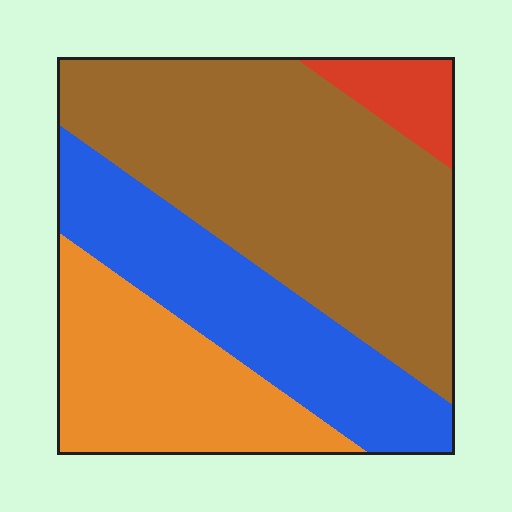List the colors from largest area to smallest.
From largest to smallest: brown, blue, orange, red.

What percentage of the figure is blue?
Blue takes up about one quarter (1/4) of the figure.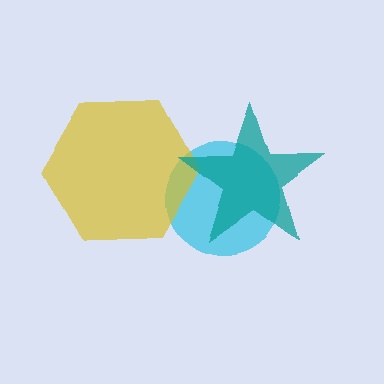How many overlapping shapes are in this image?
There are 3 overlapping shapes in the image.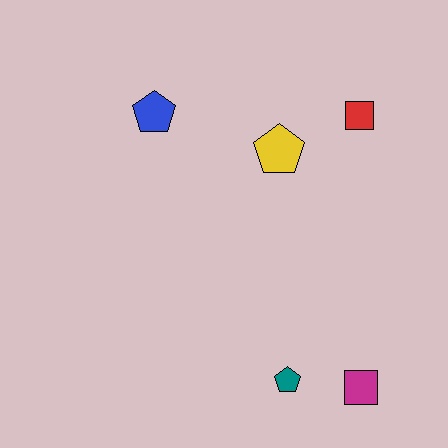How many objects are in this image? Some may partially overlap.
There are 5 objects.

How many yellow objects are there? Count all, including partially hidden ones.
There is 1 yellow object.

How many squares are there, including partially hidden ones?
There are 2 squares.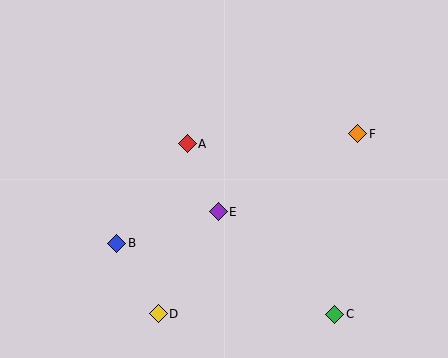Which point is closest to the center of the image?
Point E at (218, 212) is closest to the center.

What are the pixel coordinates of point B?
Point B is at (117, 243).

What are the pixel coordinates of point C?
Point C is at (335, 314).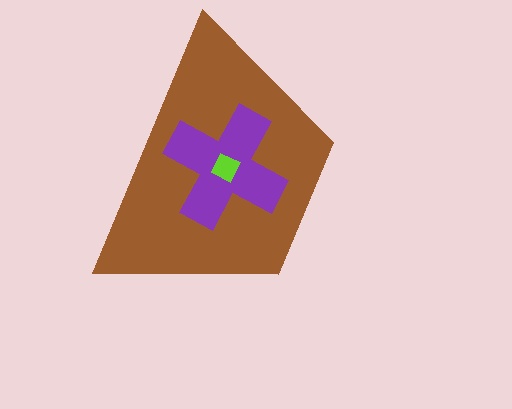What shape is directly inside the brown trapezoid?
The purple cross.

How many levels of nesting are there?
3.